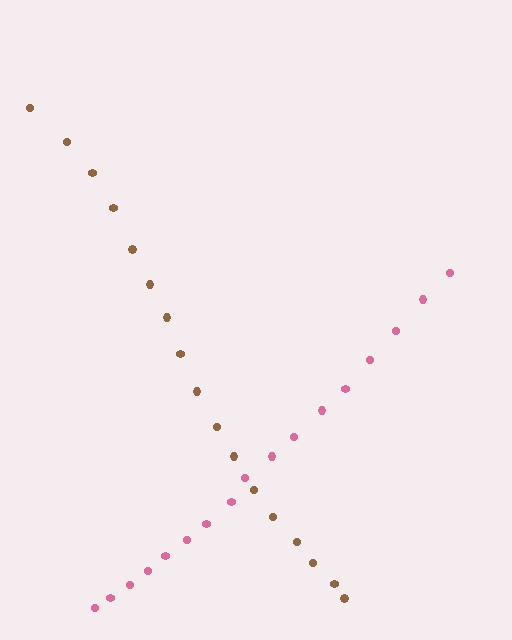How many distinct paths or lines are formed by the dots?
There are 2 distinct paths.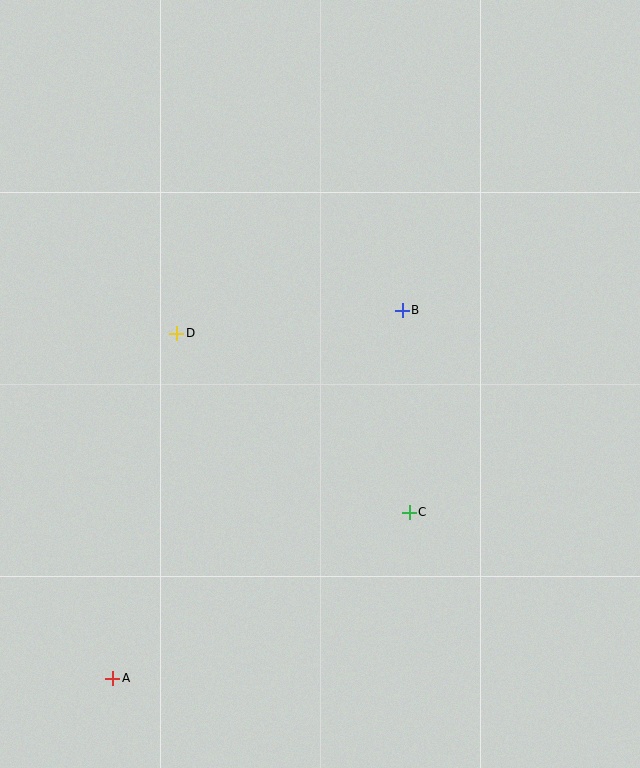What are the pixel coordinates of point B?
Point B is at (402, 310).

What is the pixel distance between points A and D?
The distance between A and D is 351 pixels.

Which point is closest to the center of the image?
Point B at (402, 310) is closest to the center.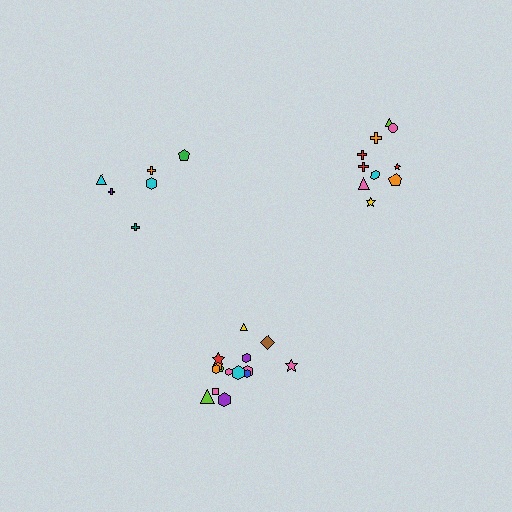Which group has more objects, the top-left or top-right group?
The top-right group.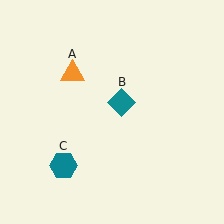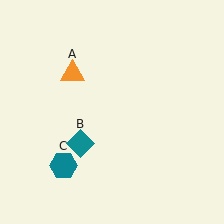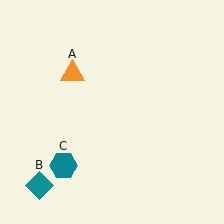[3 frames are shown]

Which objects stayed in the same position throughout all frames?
Orange triangle (object A) and teal hexagon (object C) remained stationary.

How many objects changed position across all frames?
1 object changed position: teal diamond (object B).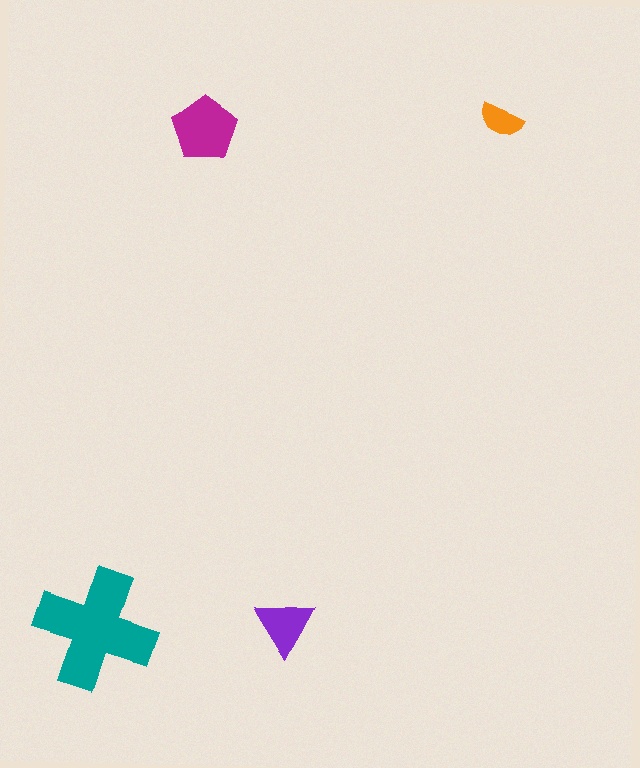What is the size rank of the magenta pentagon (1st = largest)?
2nd.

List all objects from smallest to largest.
The orange semicircle, the purple triangle, the magenta pentagon, the teal cross.